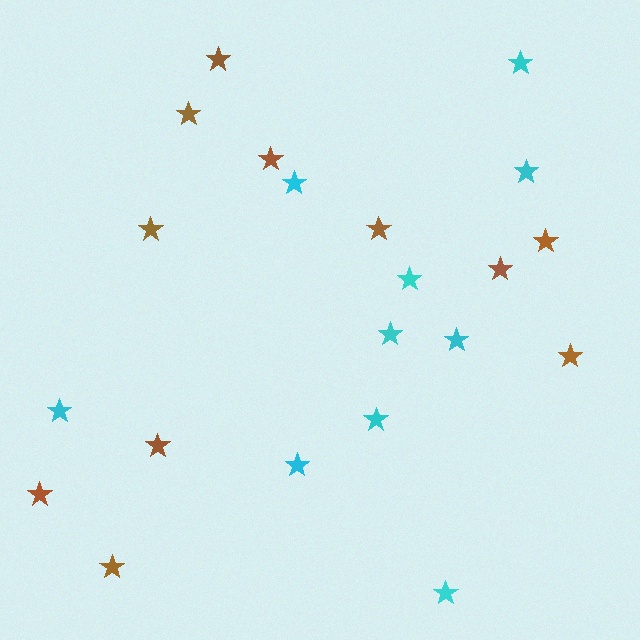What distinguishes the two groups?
There are 2 groups: one group of cyan stars (10) and one group of brown stars (11).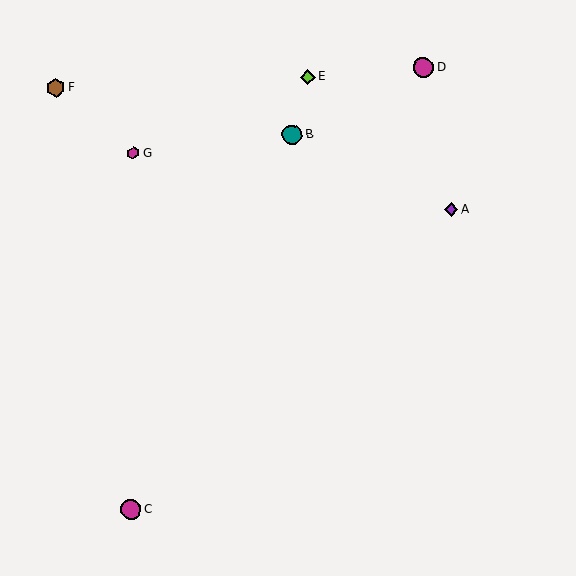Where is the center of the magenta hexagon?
The center of the magenta hexagon is at (134, 153).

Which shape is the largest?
The magenta circle (labeled C) is the largest.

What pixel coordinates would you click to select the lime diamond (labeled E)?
Click at (308, 77) to select the lime diamond E.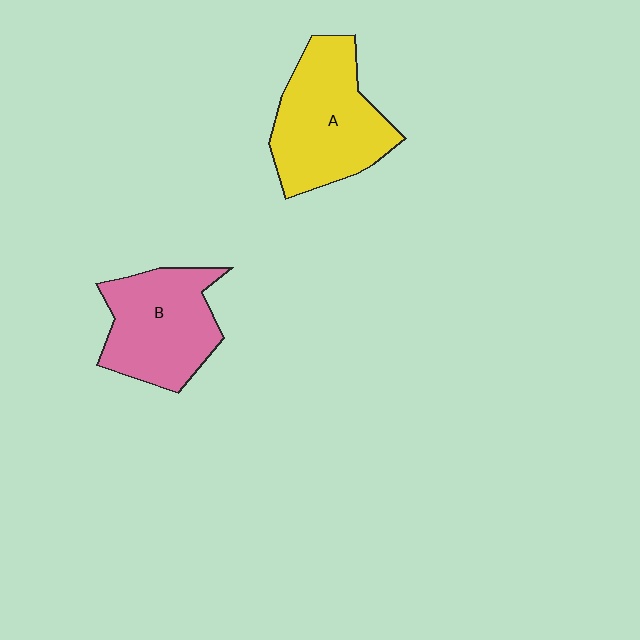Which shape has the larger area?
Shape A (yellow).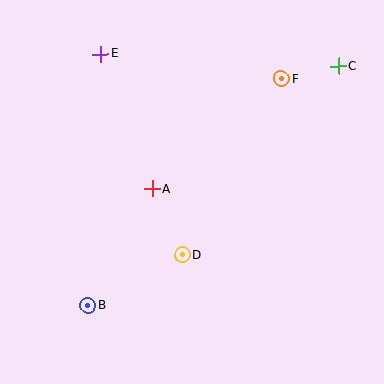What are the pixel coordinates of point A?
Point A is at (152, 189).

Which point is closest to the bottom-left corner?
Point B is closest to the bottom-left corner.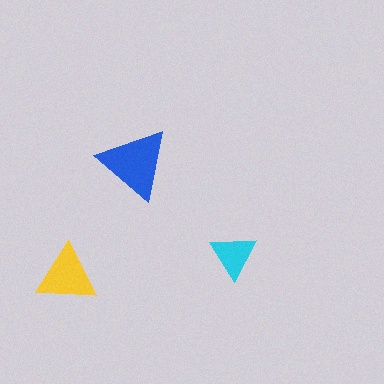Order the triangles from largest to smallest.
the blue one, the yellow one, the cyan one.